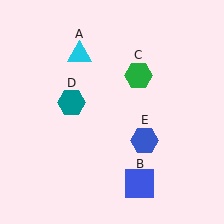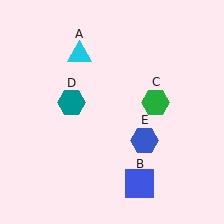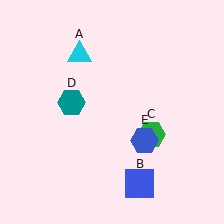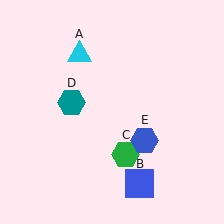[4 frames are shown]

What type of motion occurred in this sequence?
The green hexagon (object C) rotated clockwise around the center of the scene.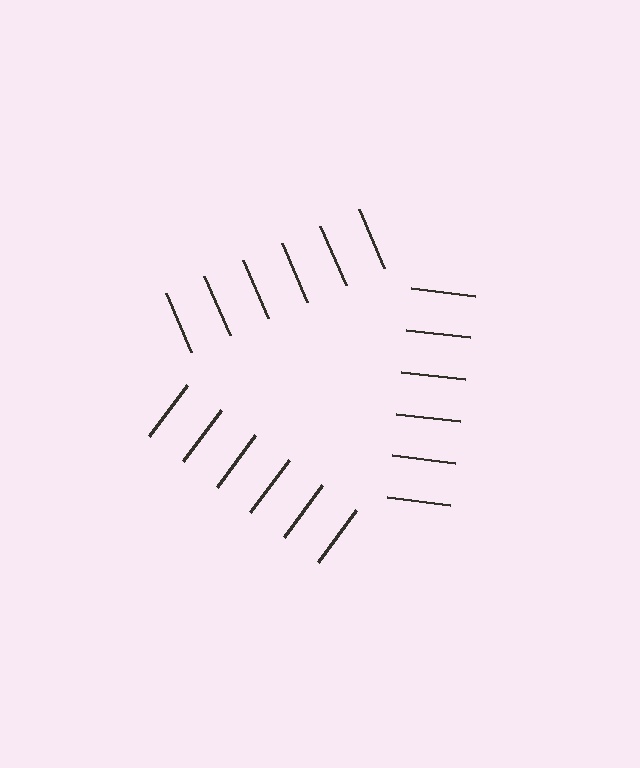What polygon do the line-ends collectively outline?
An illusory triangle — the line segments terminate on its edges but no continuous stroke is drawn.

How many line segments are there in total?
18 — 6 along each of the 3 edges.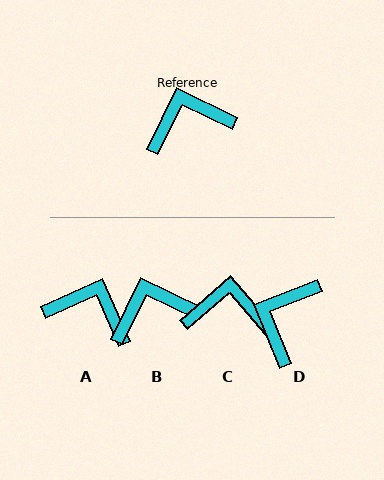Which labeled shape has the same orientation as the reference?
B.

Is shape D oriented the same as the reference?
No, it is off by about 48 degrees.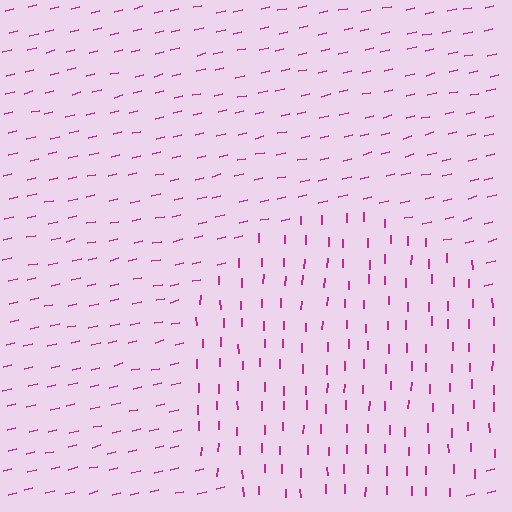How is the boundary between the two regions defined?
The boundary is defined purely by a change in line orientation (approximately 77 degrees difference). All lines are the same color and thickness.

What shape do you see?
I see a circle.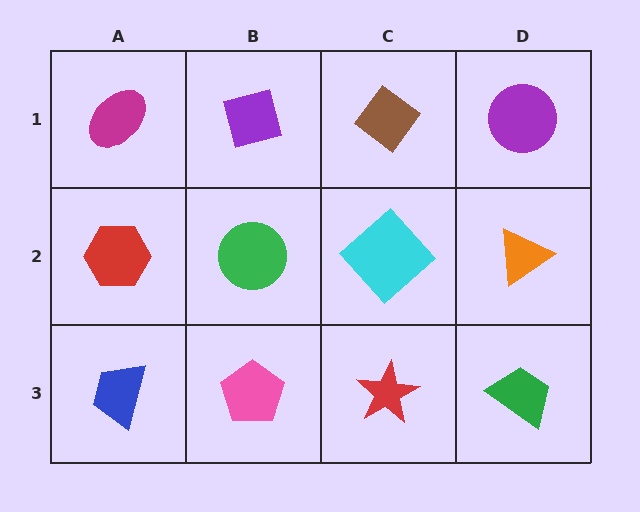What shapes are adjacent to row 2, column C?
A brown diamond (row 1, column C), a red star (row 3, column C), a green circle (row 2, column B), an orange triangle (row 2, column D).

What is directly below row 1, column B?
A green circle.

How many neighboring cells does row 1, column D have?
2.